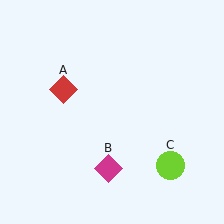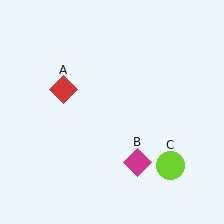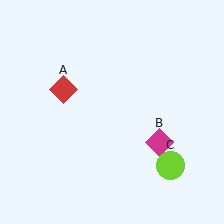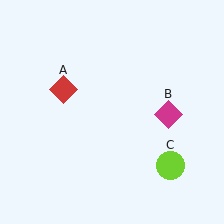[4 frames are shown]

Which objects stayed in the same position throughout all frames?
Red diamond (object A) and lime circle (object C) remained stationary.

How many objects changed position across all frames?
1 object changed position: magenta diamond (object B).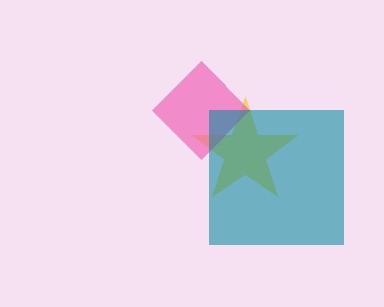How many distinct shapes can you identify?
There are 3 distinct shapes: a yellow star, a pink diamond, a teal square.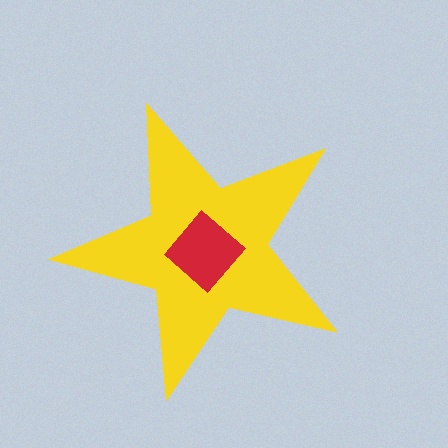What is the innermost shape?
The red diamond.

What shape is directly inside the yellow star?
The red diamond.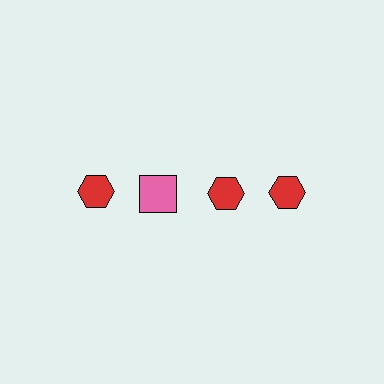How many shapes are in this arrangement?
There are 4 shapes arranged in a grid pattern.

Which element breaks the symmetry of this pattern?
The pink square in the top row, second from left column breaks the symmetry. All other shapes are red hexagons.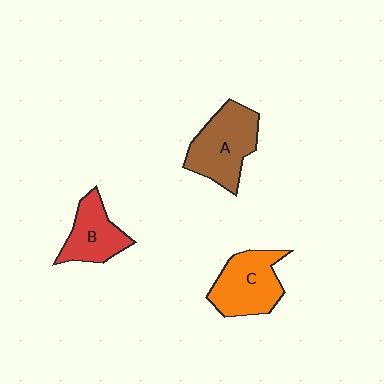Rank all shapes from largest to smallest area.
From largest to smallest: A (brown), C (orange), B (red).